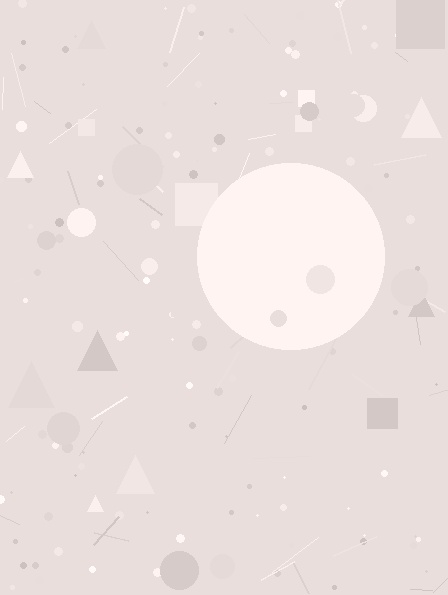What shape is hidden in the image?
A circle is hidden in the image.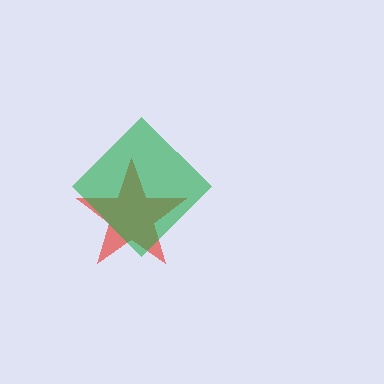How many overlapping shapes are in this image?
There are 2 overlapping shapes in the image.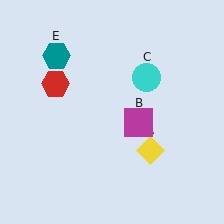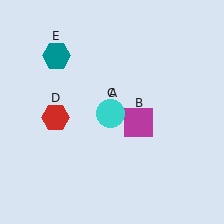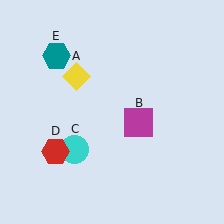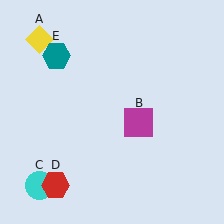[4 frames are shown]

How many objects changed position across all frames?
3 objects changed position: yellow diamond (object A), cyan circle (object C), red hexagon (object D).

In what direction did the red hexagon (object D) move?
The red hexagon (object D) moved down.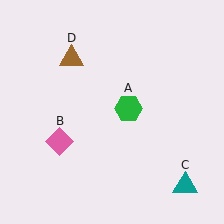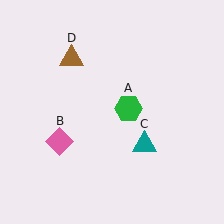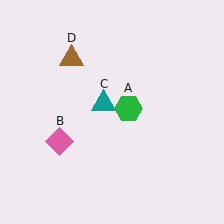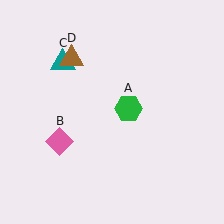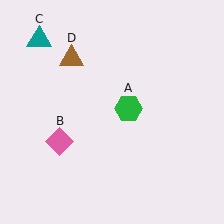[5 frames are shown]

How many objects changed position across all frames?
1 object changed position: teal triangle (object C).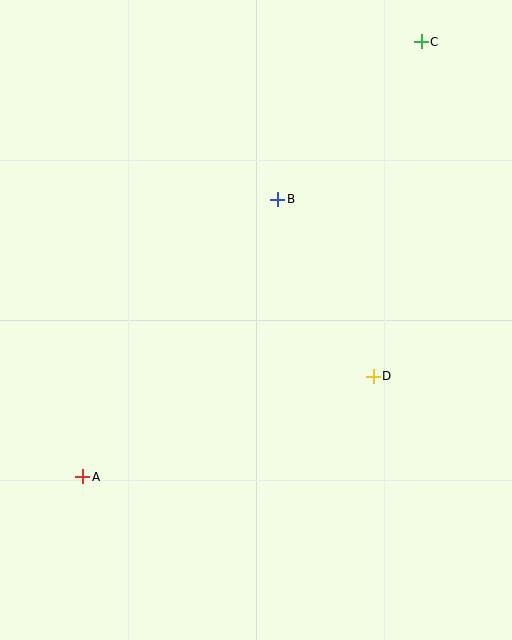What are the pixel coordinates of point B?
Point B is at (278, 199).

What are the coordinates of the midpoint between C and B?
The midpoint between C and B is at (349, 120).